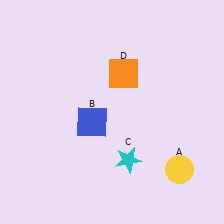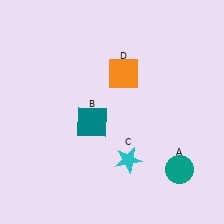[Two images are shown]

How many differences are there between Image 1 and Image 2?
There are 2 differences between the two images.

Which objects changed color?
A changed from yellow to teal. B changed from blue to teal.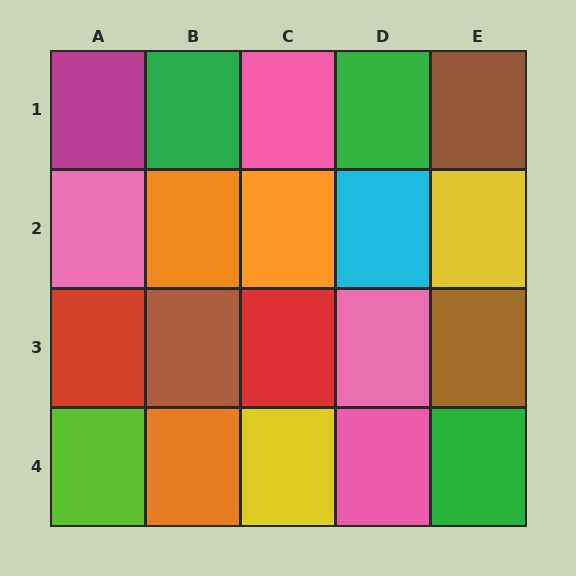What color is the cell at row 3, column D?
Pink.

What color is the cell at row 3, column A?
Red.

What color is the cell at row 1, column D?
Green.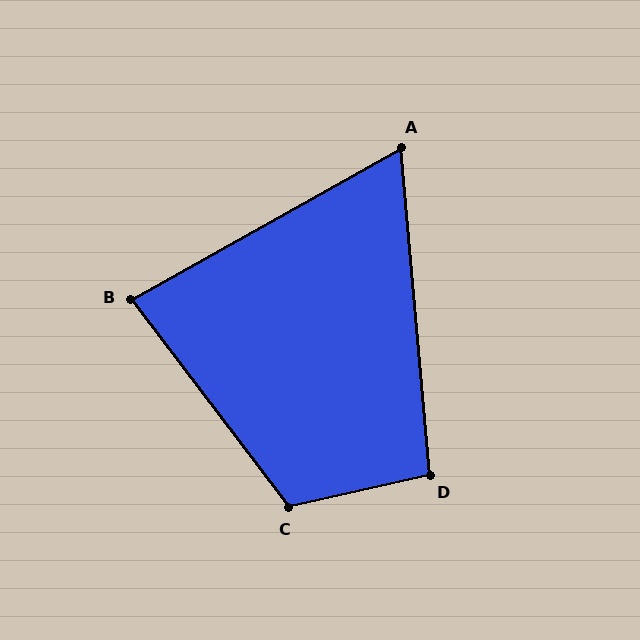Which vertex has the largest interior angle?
C, at approximately 114 degrees.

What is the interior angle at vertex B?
Approximately 82 degrees (acute).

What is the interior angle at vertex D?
Approximately 98 degrees (obtuse).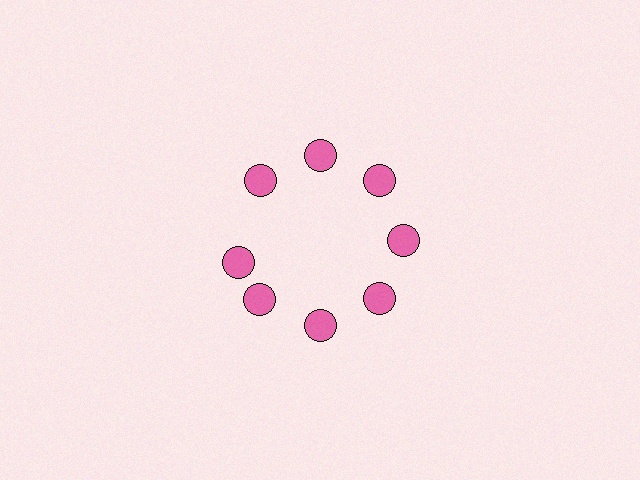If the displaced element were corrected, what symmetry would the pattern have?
It would have 8-fold rotational symmetry — the pattern would map onto itself every 45 degrees.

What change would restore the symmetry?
The symmetry would be restored by rotating it back into even spacing with its neighbors so that all 8 circles sit at equal angles and equal distance from the center.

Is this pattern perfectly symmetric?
No. The 8 pink circles are arranged in a ring, but one element near the 9 o'clock position is rotated out of alignment along the ring, breaking the 8-fold rotational symmetry.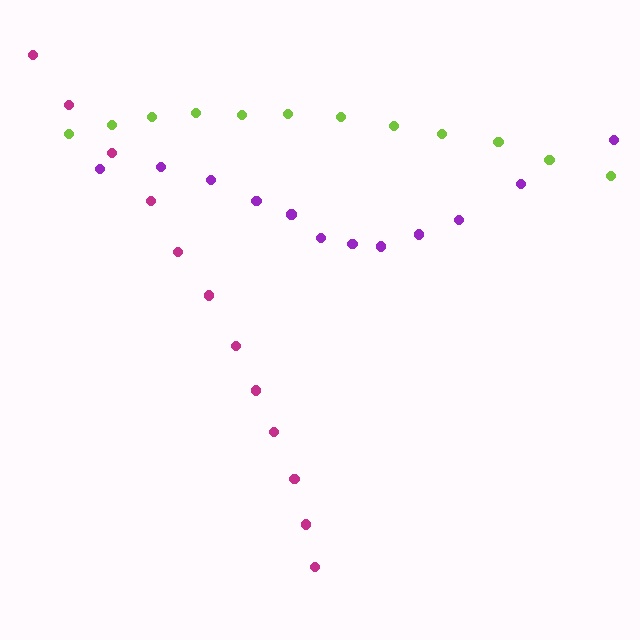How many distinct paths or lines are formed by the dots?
There are 3 distinct paths.